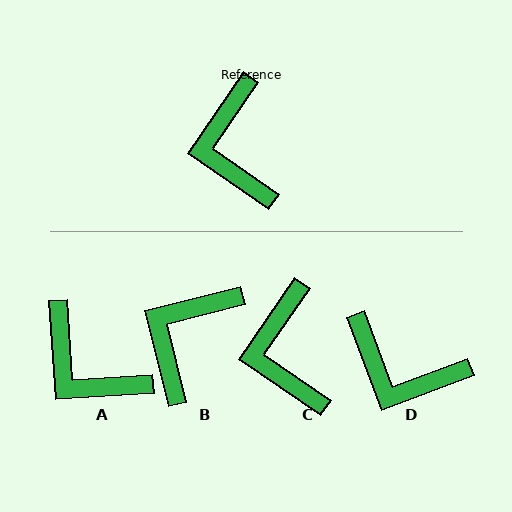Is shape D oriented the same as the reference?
No, it is off by about 55 degrees.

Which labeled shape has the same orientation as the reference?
C.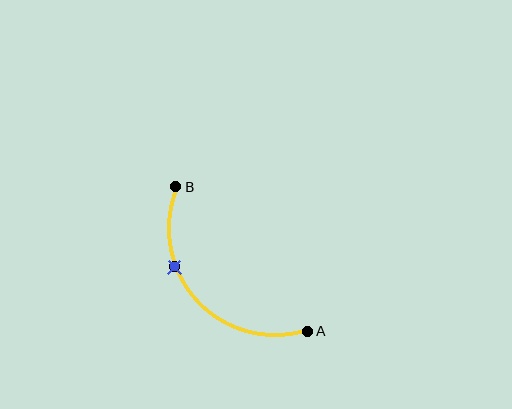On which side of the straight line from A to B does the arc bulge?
The arc bulges below and to the left of the straight line connecting A and B.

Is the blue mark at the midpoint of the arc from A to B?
No. The blue mark lies on the arc but is closer to endpoint B. The arc midpoint would be at the point on the curve equidistant along the arc from both A and B.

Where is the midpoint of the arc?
The arc midpoint is the point on the curve farthest from the straight line joining A and B. It sits below and to the left of that line.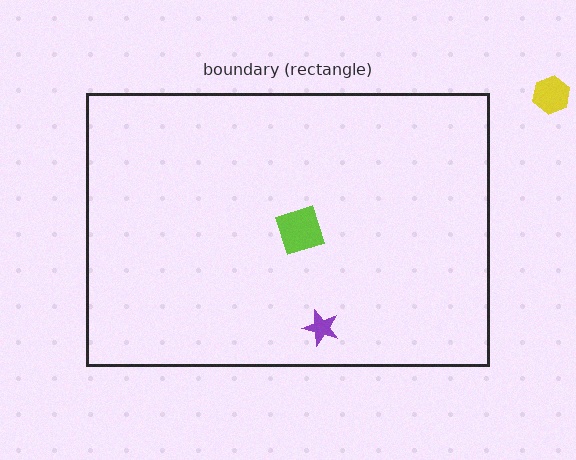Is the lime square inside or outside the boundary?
Inside.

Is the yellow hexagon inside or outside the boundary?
Outside.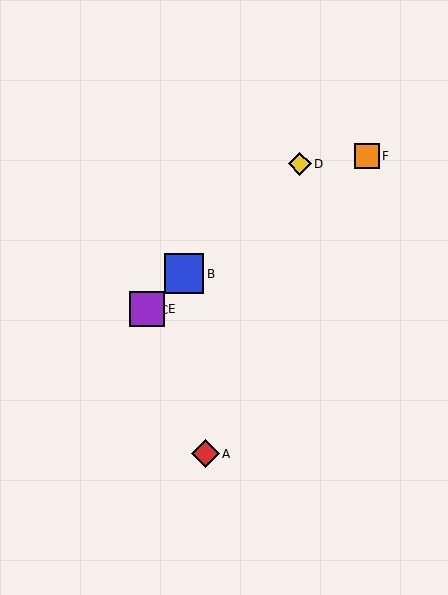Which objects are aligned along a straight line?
Objects B, C, D, E are aligned along a straight line.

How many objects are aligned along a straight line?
4 objects (B, C, D, E) are aligned along a straight line.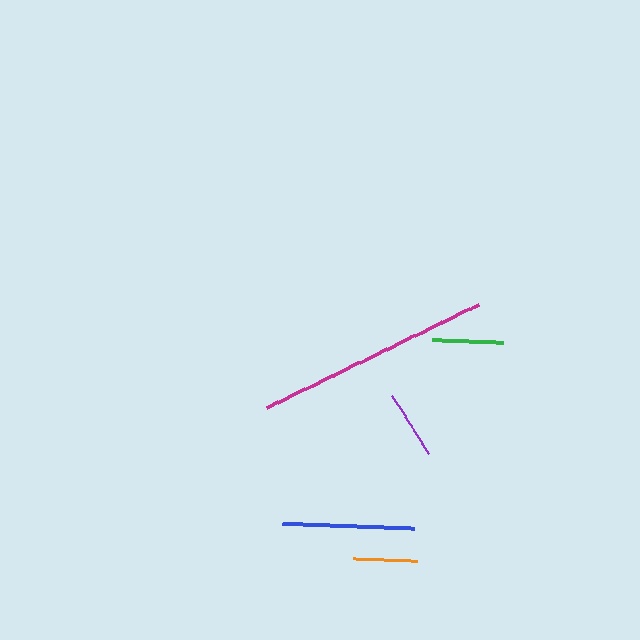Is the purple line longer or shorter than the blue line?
The blue line is longer than the purple line.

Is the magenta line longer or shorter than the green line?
The magenta line is longer than the green line.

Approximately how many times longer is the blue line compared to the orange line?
The blue line is approximately 2.1 times the length of the orange line.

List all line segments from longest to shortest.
From longest to shortest: magenta, blue, green, purple, orange.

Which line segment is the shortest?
The orange line is the shortest at approximately 64 pixels.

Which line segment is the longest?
The magenta line is the longest at approximately 236 pixels.